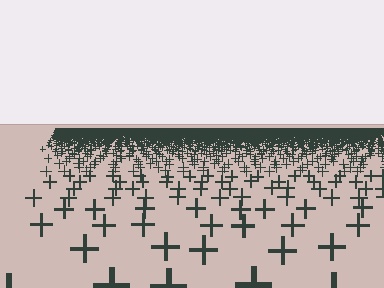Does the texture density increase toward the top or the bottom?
Density increases toward the top.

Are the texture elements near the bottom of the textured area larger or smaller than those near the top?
Larger. Near the bottom, elements are closer to the viewer and appear at a bigger on-screen size.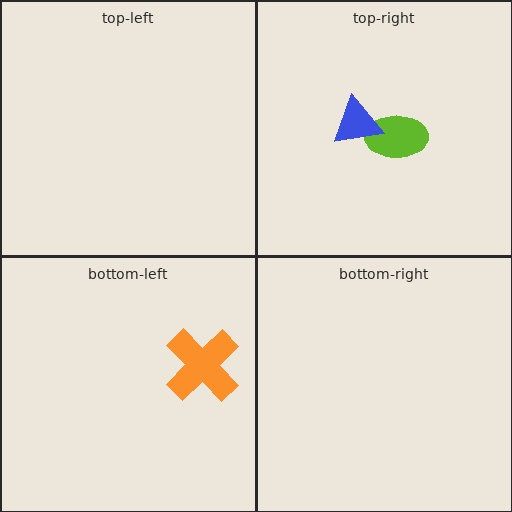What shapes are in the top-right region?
The lime ellipse, the blue triangle.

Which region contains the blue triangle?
The top-right region.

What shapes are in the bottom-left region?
The orange cross.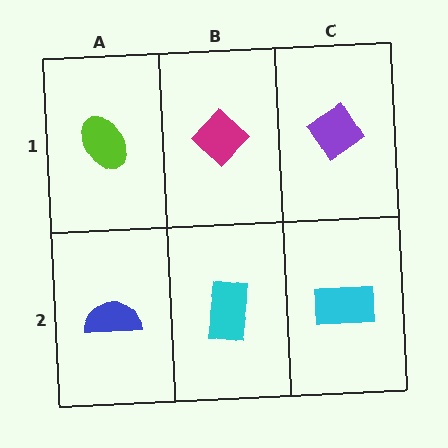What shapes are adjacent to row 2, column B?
A magenta diamond (row 1, column B), a blue semicircle (row 2, column A), a cyan rectangle (row 2, column C).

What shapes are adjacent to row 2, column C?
A purple diamond (row 1, column C), a cyan rectangle (row 2, column B).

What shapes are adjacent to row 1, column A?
A blue semicircle (row 2, column A), a magenta diamond (row 1, column B).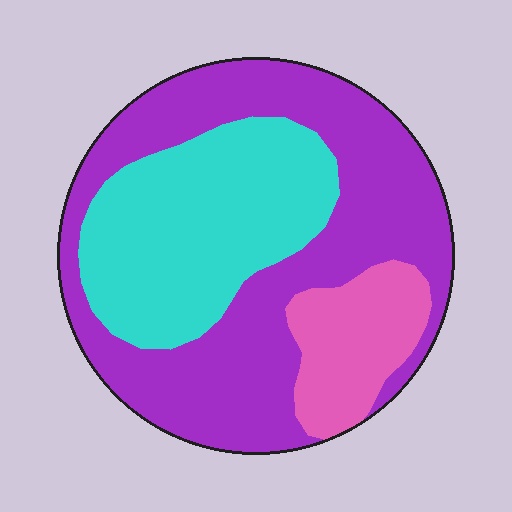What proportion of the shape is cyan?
Cyan covers 33% of the shape.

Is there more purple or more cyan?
Purple.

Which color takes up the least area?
Pink, at roughly 15%.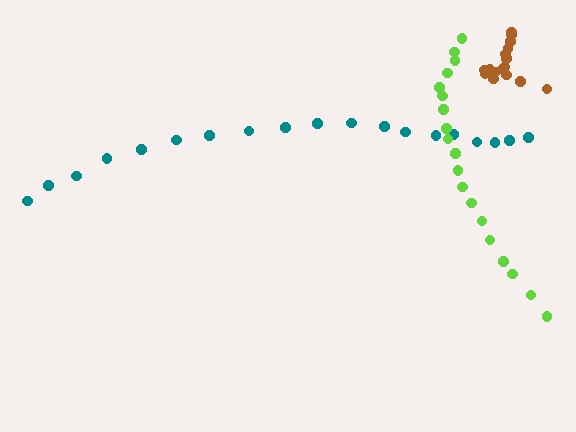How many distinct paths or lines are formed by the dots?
There are 3 distinct paths.